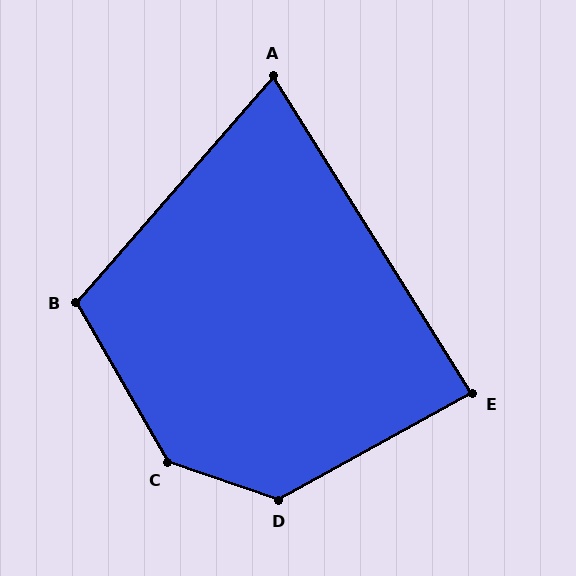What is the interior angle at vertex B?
Approximately 109 degrees (obtuse).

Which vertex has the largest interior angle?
C, at approximately 138 degrees.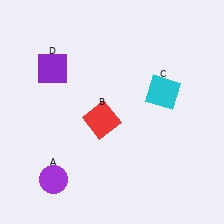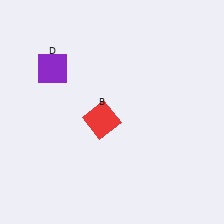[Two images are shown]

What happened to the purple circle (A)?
The purple circle (A) was removed in Image 2. It was in the bottom-left area of Image 1.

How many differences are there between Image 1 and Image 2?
There are 2 differences between the two images.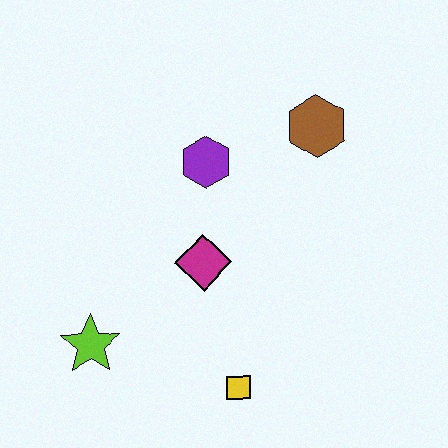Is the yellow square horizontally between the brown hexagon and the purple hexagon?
Yes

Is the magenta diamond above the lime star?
Yes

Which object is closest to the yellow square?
The magenta diamond is closest to the yellow square.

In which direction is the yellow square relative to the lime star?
The yellow square is to the right of the lime star.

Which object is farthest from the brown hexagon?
The lime star is farthest from the brown hexagon.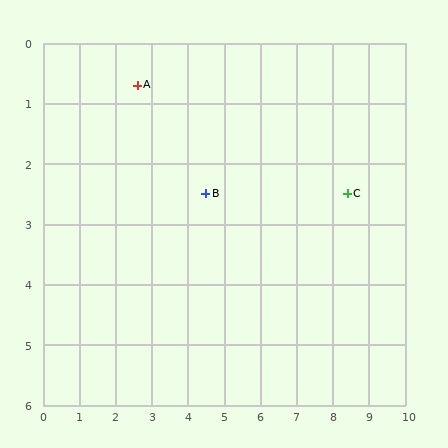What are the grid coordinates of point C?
Point C is at approximately (8.4, 2.5).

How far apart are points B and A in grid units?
Points B and A are about 2.6 grid units apart.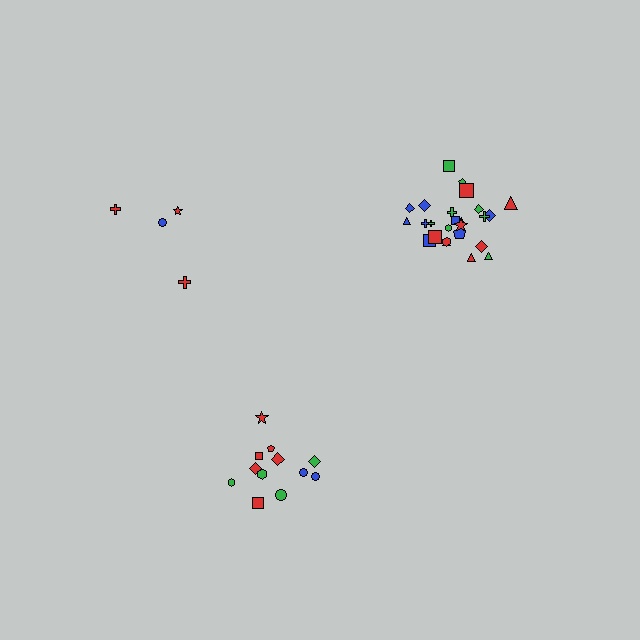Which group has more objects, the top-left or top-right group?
The top-right group.